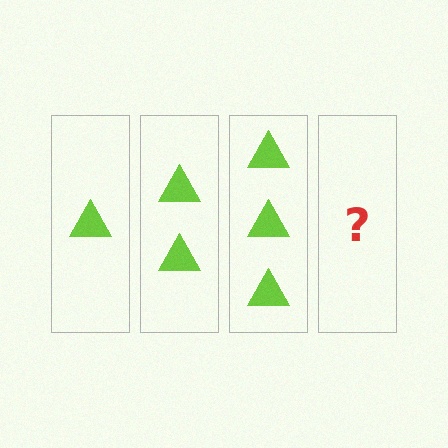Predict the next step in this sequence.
The next step is 4 triangles.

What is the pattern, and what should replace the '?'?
The pattern is that each step adds one more triangle. The '?' should be 4 triangles.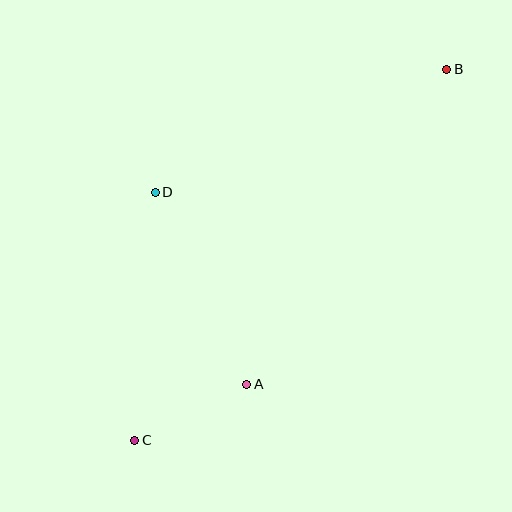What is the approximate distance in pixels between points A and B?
The distance between A and B is approximately 373 pixels.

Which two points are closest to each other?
Points A and C are closest to each other.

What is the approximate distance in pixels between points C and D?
The distance between C and D is approximately 249 pixels.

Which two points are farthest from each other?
Points B and C are farthest from each other.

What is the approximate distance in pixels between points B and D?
The distance between B and D is approximately 316 pixels.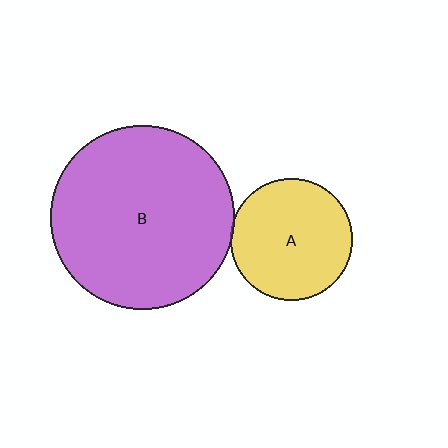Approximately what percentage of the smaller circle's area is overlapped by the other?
Approximately 5%.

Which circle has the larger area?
Circle B (purple).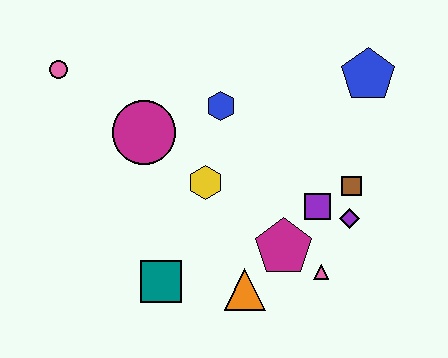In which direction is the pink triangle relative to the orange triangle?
The pink triangle is to the right of the orange triangle.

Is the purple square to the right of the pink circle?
Yes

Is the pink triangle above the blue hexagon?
No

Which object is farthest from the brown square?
The pink circle is farthest from the brown square.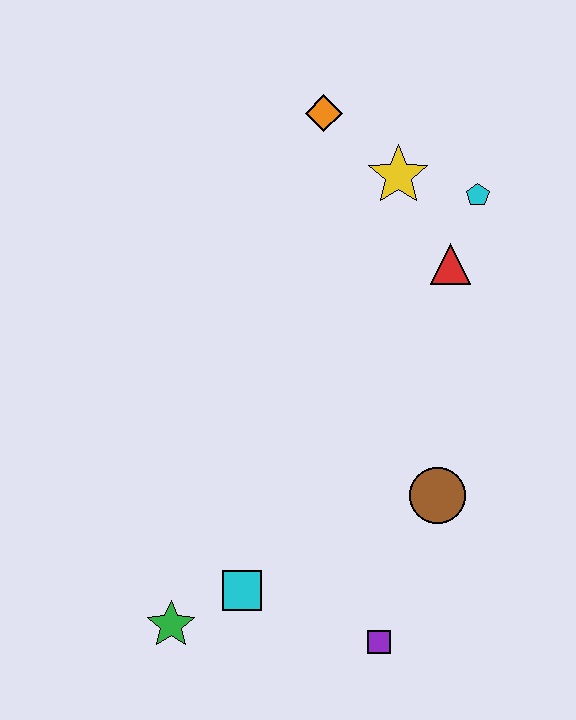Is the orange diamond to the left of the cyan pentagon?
Yes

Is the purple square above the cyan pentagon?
No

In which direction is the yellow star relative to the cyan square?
The yellow star is above the cyan square.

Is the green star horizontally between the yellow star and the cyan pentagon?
No